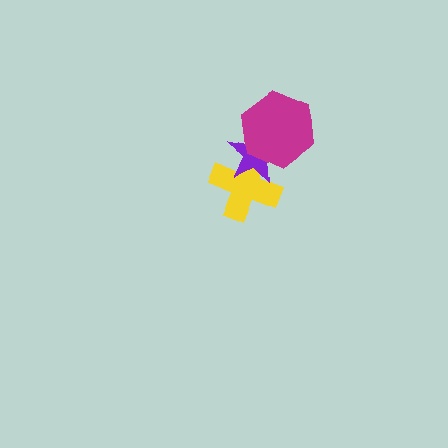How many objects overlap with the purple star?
2 objects overlap with the purple star.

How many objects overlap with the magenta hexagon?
2 objects overlap with the magenta hexagon.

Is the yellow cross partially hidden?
Yes, it is partially covered by another shape.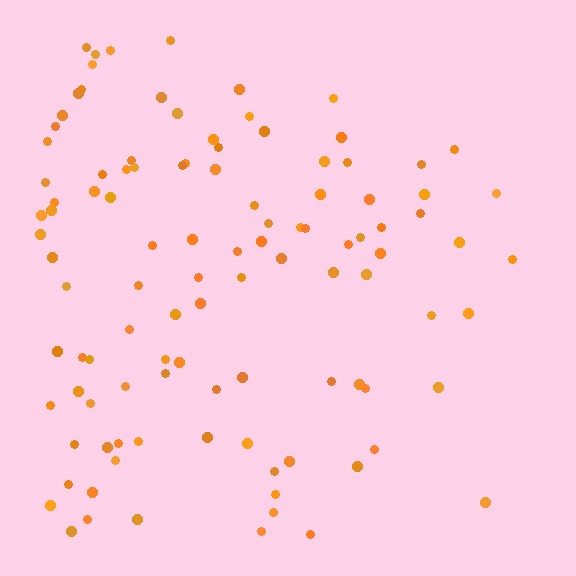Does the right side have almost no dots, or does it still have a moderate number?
Still a moderate number, just noticeably fewer than the left.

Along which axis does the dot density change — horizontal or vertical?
Horizontal.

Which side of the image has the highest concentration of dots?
The left.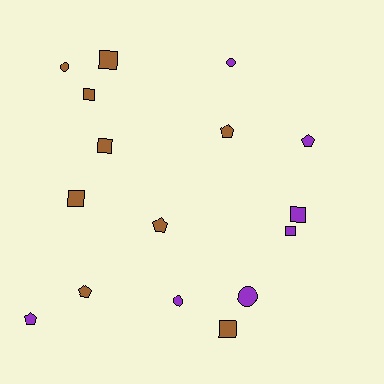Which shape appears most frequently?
Square, with 7 objects.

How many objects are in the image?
There are 16 objects.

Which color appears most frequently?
Brown, with 9 objects.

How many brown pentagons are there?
There are 3 brown pentagons.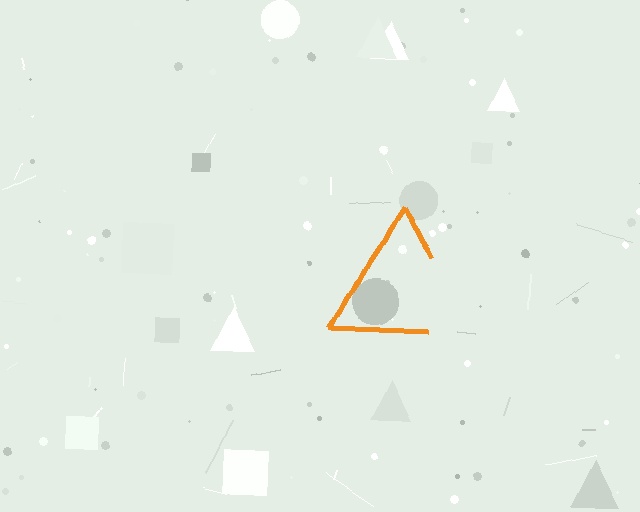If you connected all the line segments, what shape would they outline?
They would outline a triangle.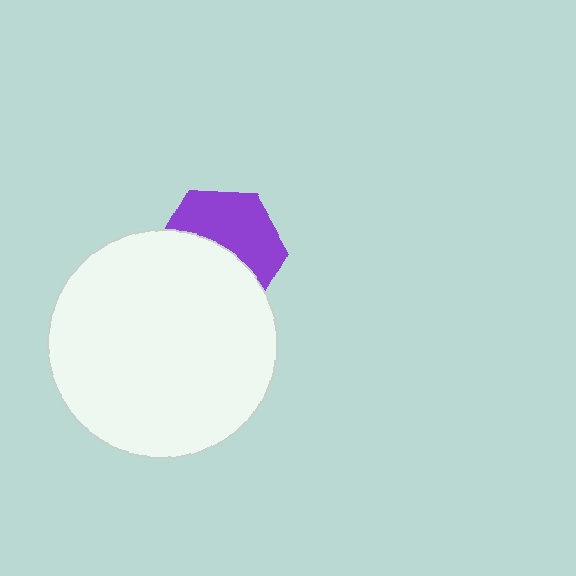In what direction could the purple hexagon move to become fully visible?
The purple hexagon could move up. That would shift it out from behind the white circle entirely.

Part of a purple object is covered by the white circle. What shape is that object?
It is a hexagon.